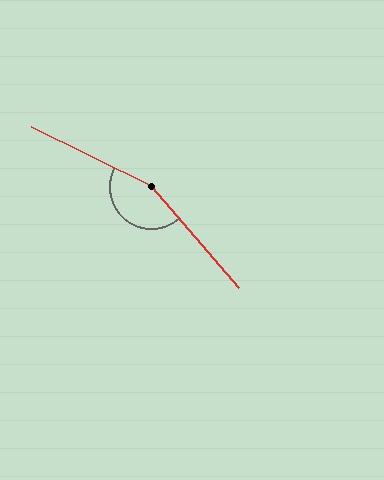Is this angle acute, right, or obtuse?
It is obtuse.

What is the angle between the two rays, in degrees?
Approximately 157 degrees.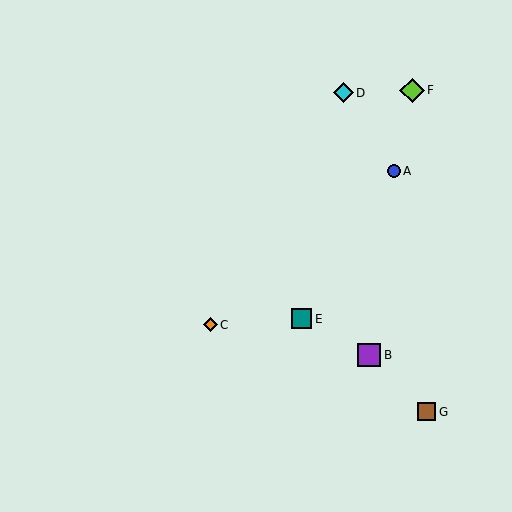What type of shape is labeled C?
Shape C is an orange diamond.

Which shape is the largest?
The lime diamond (labeled F) is the largest.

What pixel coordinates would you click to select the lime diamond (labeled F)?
Click at (412, 90) to select the lime diamond F.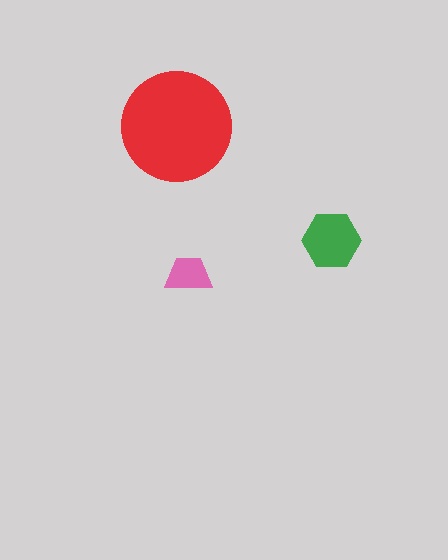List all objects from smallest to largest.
The pink trapezoid, the green hexagon, the red circle.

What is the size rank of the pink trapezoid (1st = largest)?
3rd.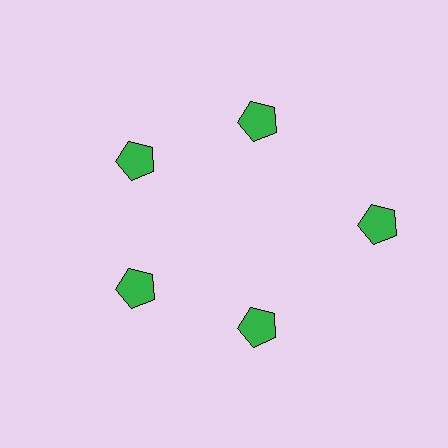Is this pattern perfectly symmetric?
No. The 5 green pentagons are arranged in a ring, but one element near the 3 o'clock position is pushed outward from the center, breaking the 5-fold rotational symmetry.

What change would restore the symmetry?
The symmetry would be restored by moving it inward, back onto the ring so that all 5 pentagons sit at equal angles and equal distance from the center.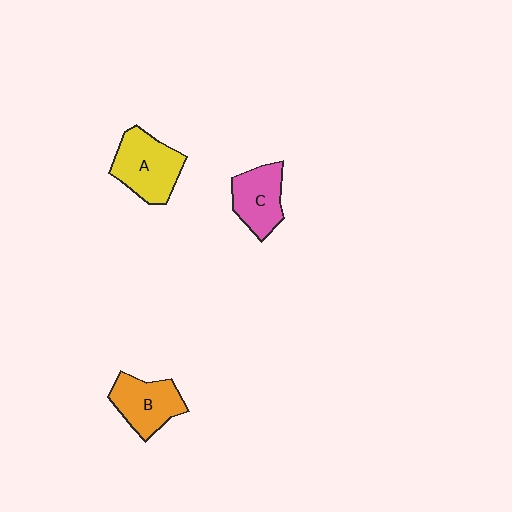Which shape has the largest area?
Shape A (yellow).